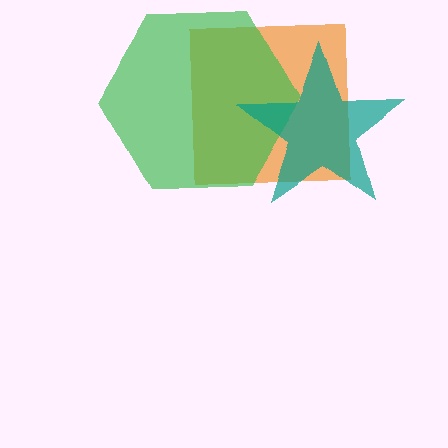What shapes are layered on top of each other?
The layered shapes are: an orange square, a green hexagon, a teal star.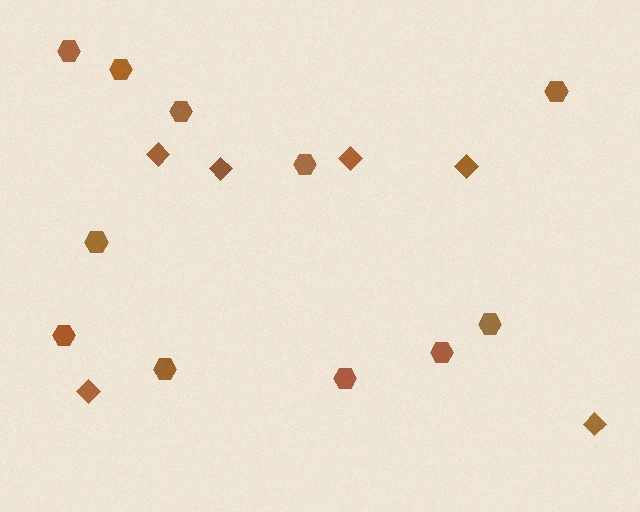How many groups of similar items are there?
There are 2 groups: one group of diamonds (6) and one group of hexagons (11).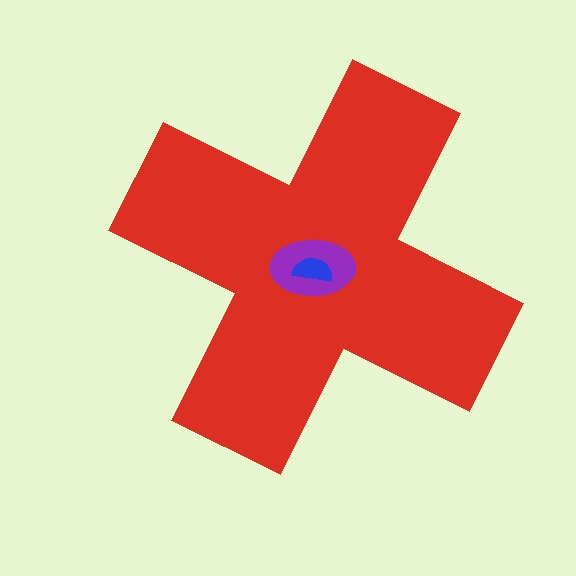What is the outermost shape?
The red cross.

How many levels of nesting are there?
3.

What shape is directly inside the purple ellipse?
The blue semicircle.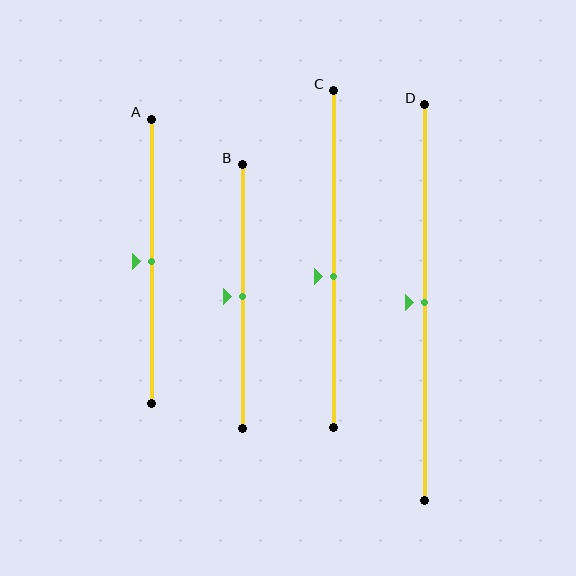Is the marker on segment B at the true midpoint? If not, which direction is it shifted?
Yes, the marker on segment B is at the true midpoint.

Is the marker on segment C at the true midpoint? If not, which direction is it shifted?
No, the marker on segment C is shifted downward by about 5% of the segment length.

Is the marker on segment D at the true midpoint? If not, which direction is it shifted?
Yes, the marker on segment D is at the true midpoint.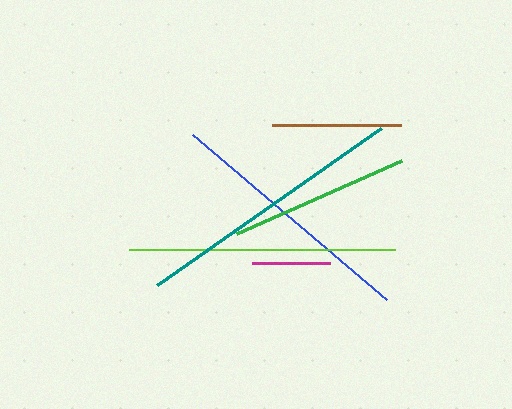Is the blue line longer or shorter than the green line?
The blue line is longer than the green line.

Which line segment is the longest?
The teal line is the longest at approximately 273 pixels.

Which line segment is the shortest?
The magenta line is the shortest at approximately 78 pixels.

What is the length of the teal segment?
The teal segment is approximately 273 pixels long.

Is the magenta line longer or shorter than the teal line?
The teal line is longer than the magenta line.